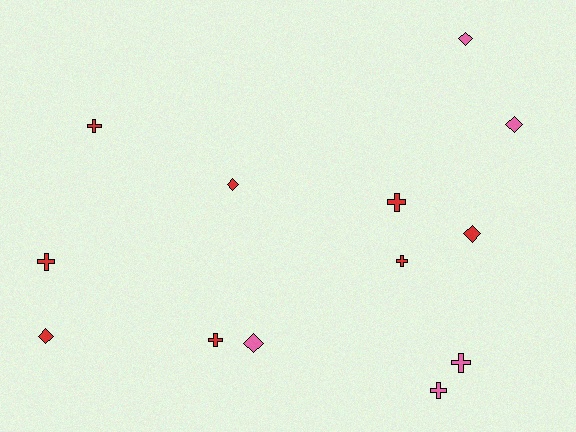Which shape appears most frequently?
Cross, with 7 objects.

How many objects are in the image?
There are 13 objects.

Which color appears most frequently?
Red, with 8 objects.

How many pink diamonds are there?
There are 3 pink diamonds.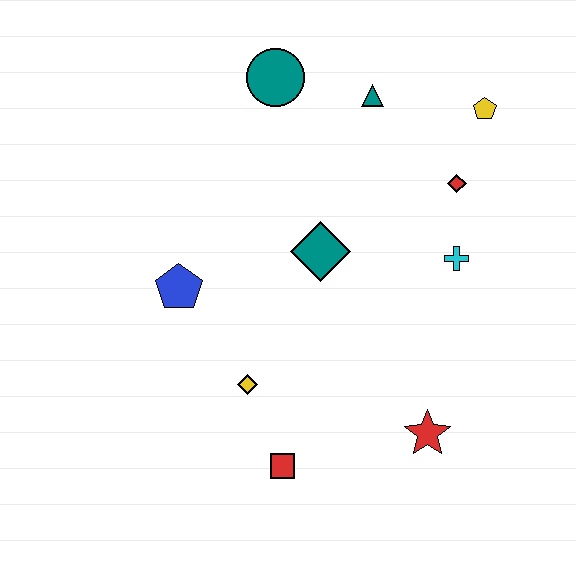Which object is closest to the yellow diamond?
The red square is closest to the yellow diamond.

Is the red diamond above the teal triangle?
No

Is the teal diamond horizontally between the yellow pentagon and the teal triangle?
No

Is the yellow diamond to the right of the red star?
No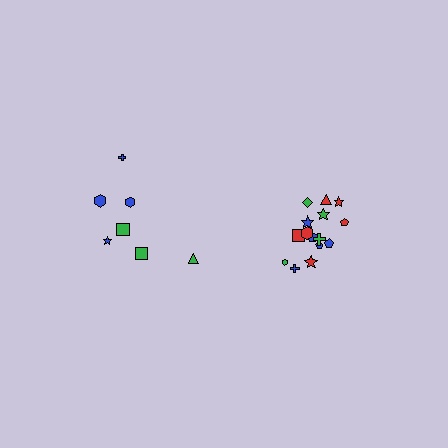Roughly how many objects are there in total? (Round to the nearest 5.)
Roughly 20 objects in total.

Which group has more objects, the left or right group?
The right group.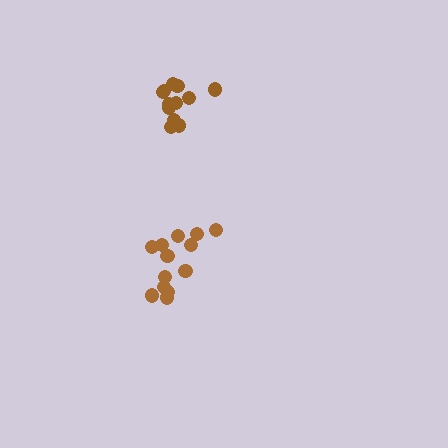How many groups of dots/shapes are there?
There are 2 groups.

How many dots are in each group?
Group 1: 13 dots, Group 2: 13 dots (26 total).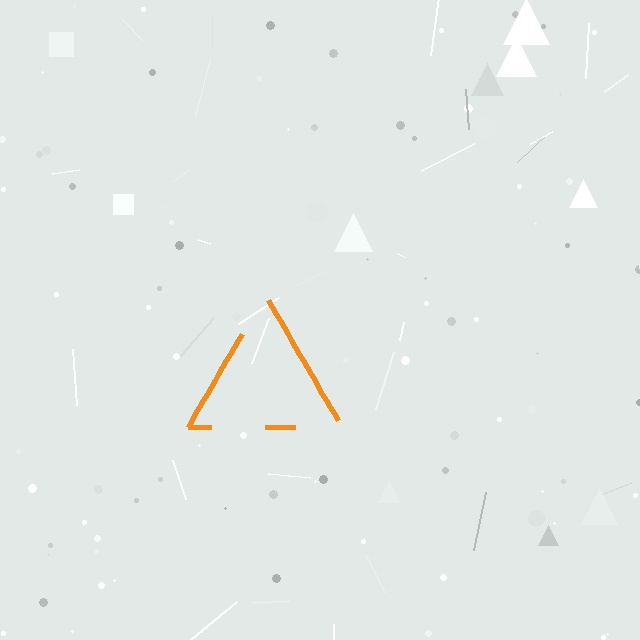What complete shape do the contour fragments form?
The contour fragments form a triangle.